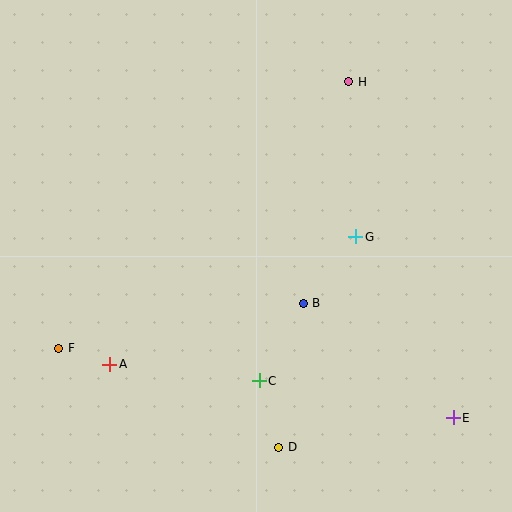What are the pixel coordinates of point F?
Point F is at (59, 348).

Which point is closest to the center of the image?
Point B at (303, 303) is closest to the center.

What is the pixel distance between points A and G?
The distance between A and G is 277 pixels.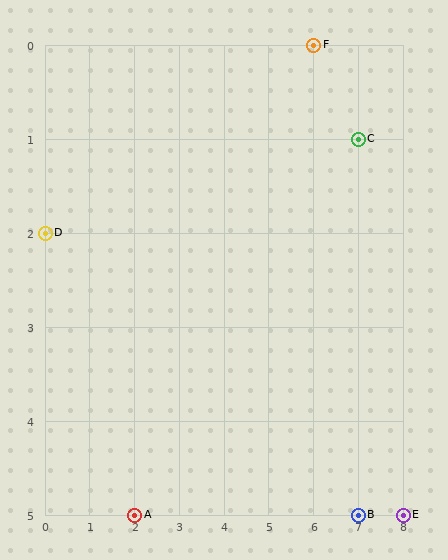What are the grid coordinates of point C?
Point C is at grid coordinates (7, 1).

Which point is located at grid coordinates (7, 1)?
Point C is at (7, 1).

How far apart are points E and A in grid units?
Points E and A are 6 columns apart.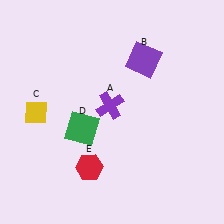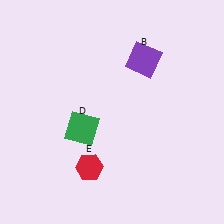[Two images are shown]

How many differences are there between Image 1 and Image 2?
There are 2 differences between the two images.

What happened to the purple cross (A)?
The purple cross (A) was removed in Image 2. It was in the top-left area of Image 1.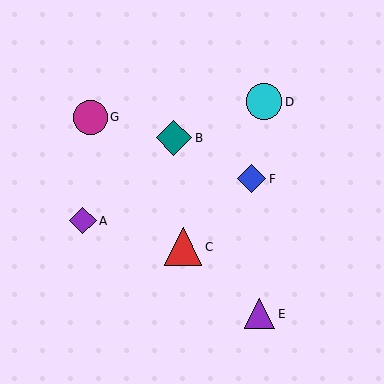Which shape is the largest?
The red triangle (labeled C) is the largest.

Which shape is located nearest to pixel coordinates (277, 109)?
The cyan circle (labeled D) at (264, 102) is nearest to that location.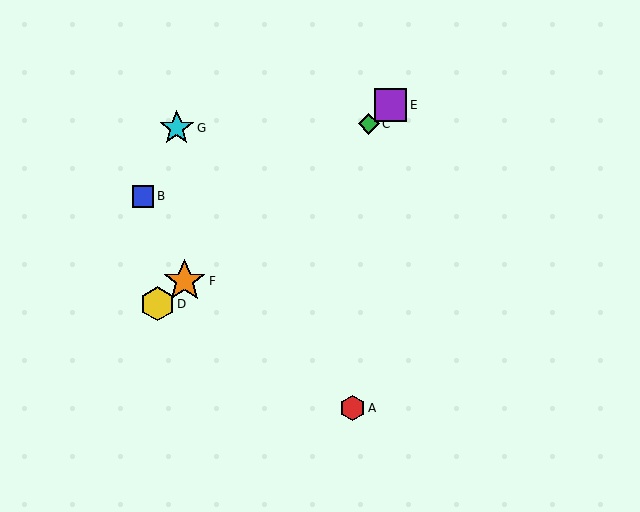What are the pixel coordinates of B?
Object B is at (143, 196).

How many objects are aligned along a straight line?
4 objects (C, D, E, F) are aligned along a straight line.